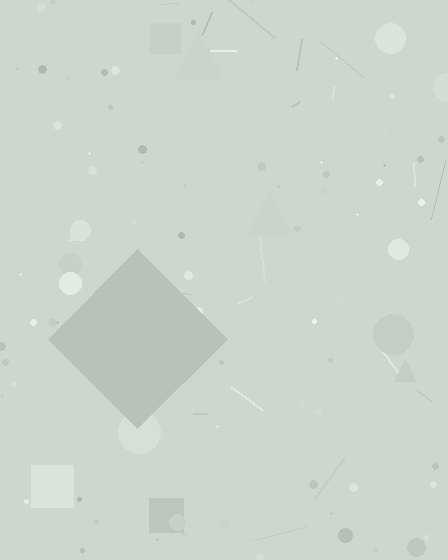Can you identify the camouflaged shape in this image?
The camouflaged shape is a diamond.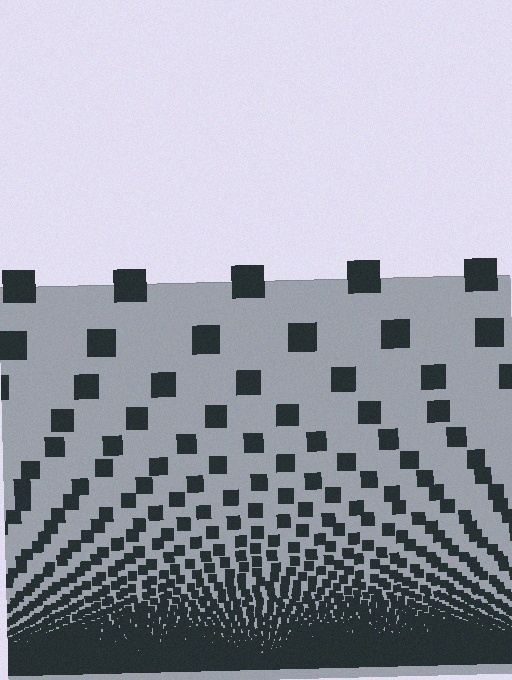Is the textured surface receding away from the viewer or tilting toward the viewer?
The surface appears to tilt toward the viewer. Texture elements get larger and sparser toward the top.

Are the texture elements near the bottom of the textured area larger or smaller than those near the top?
Smaller. The gradient is inverted — elements near the bottom are smaller and denser.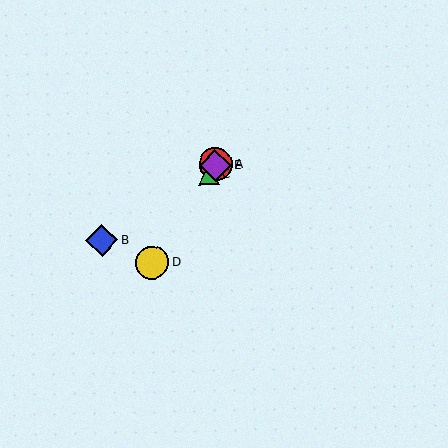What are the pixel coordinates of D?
Object D is at (152, 263).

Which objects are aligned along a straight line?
Objects A, C, D, E are aligned along a straight line.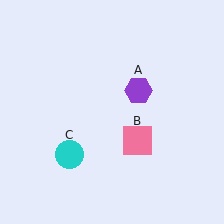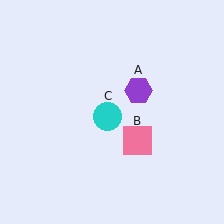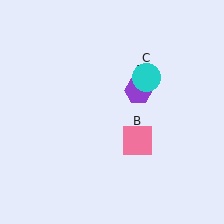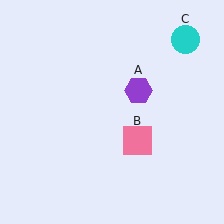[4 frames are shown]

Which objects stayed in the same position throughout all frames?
Purple hexagon (object A) and pink square (object B) remained stationary.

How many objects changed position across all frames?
1 object changed position: cyan circle (object C).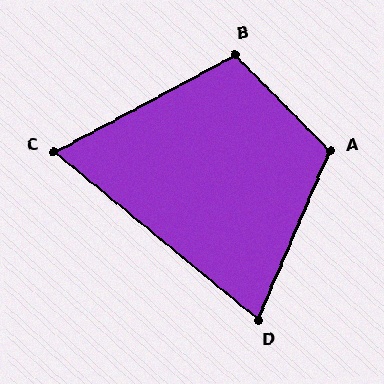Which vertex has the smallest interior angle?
C, at approximately 68 degrees.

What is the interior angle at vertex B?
Approximately 106 degrees (obtuse).